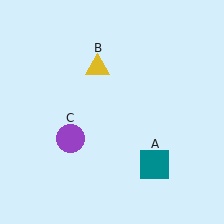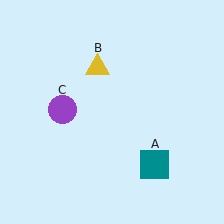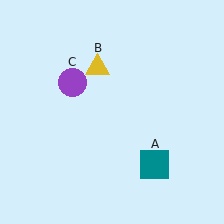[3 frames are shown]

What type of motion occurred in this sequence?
The purple circle (object C) rotated clockwise around the center of the scene.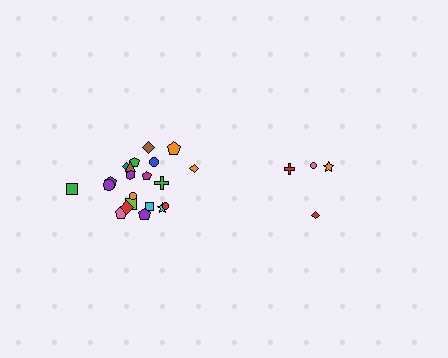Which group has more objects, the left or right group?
The left group.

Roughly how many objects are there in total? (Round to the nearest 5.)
Roughly 25 objects in total.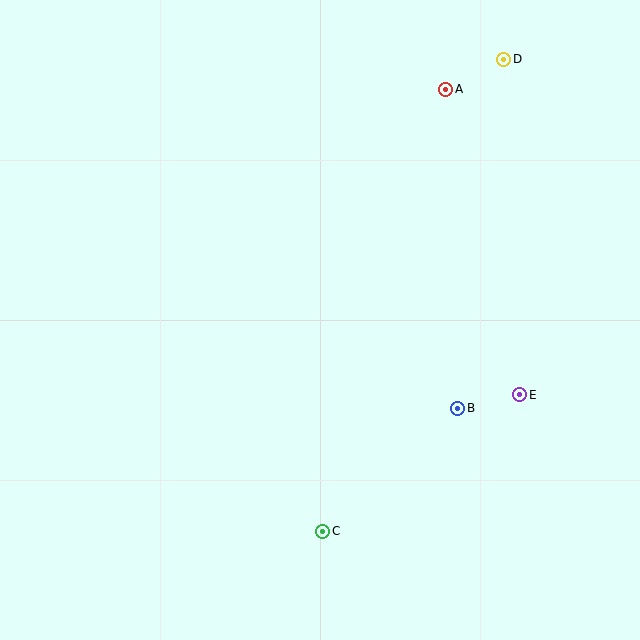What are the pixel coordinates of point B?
Point B is at (458, 408).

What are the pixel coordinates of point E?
Point E is at (520, 395).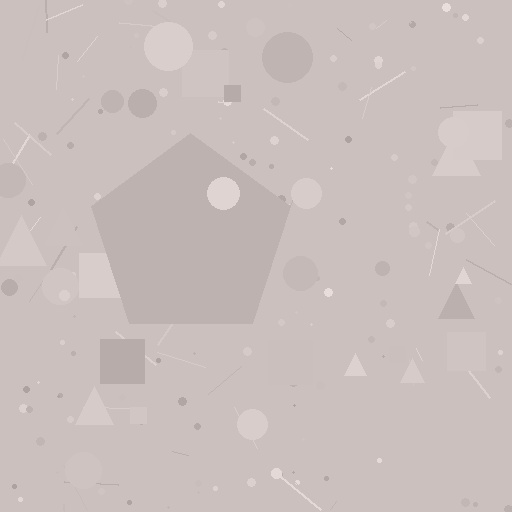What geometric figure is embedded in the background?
A pentagon is embedded in the background.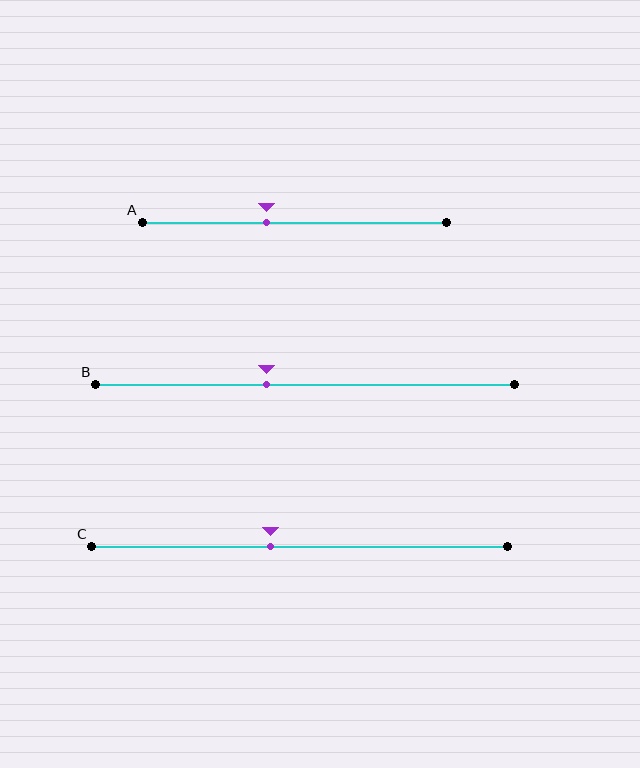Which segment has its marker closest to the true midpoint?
Segment C has its marker closest to the true midpoint.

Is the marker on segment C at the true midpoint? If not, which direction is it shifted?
No, the marker on segment C is shifted to the left by about 7% of the segment length.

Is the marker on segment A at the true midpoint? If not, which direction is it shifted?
No, the marker on segment A is shifted to the left by about 9% of the segment length.